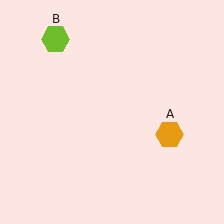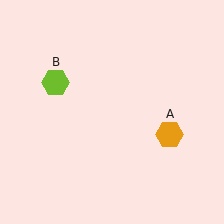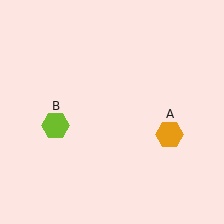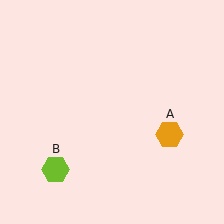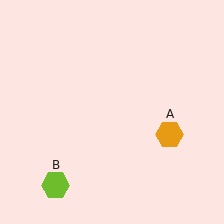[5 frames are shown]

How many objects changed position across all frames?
1 object changed position: lime hexagon (object B).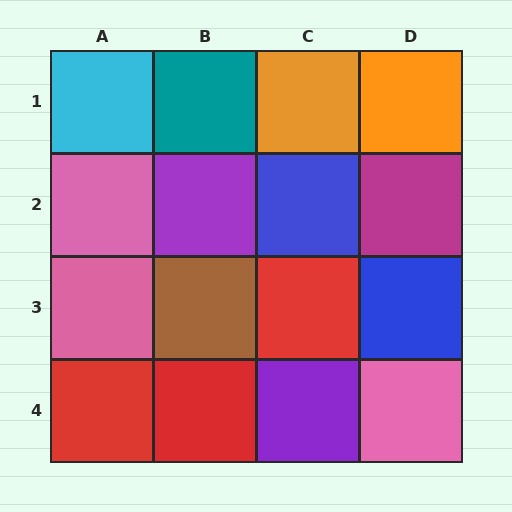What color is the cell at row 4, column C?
Purple.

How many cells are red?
3 cells are red.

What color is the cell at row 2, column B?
Purple.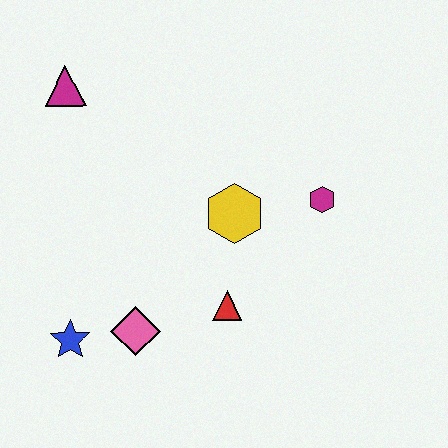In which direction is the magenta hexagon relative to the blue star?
The magenta hexagon is to the right of the blue star.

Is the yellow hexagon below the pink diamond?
No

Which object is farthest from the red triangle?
The magenta triangle is farthest from the red triangle.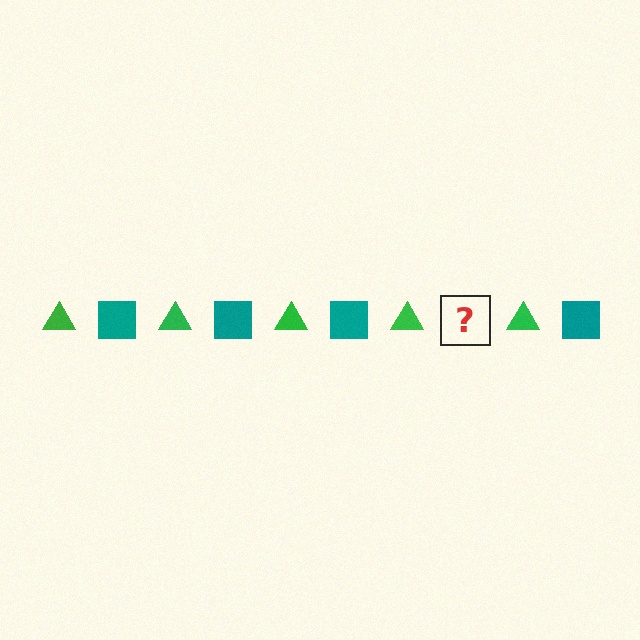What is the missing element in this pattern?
The missing element is a teal square.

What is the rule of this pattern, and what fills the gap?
The rule is that the pattern alternates between green triangle and teal square. The gap should be filled with a teal square.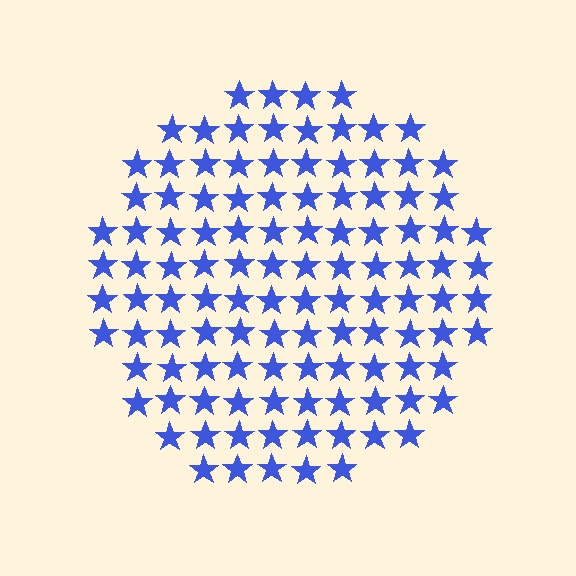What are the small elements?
The small elements are stars.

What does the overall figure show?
The overall figure shows a circle.